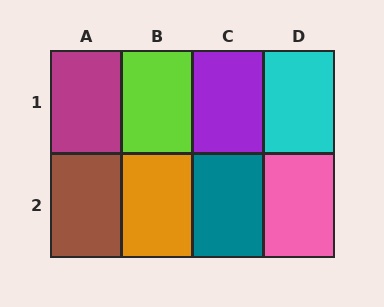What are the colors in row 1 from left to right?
Magenta, lime, purple, cyan.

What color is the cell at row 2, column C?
Teal.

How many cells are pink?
1 cell is pink.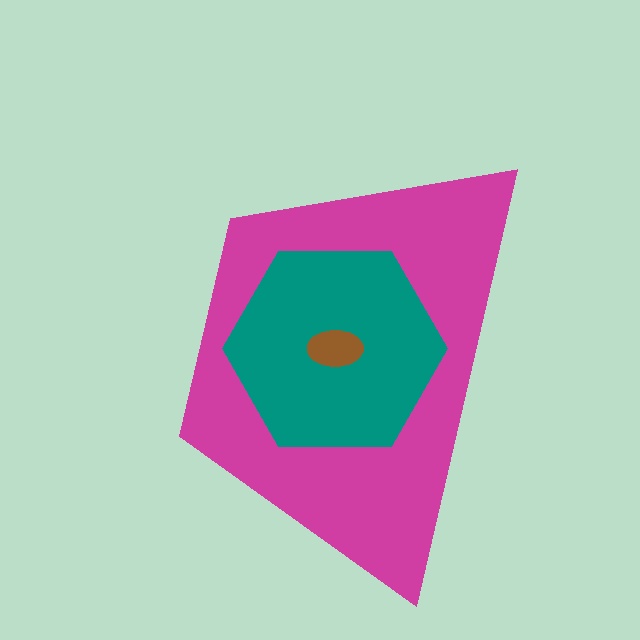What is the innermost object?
The brown ellipse.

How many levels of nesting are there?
3.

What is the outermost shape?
The magenta trapezoid.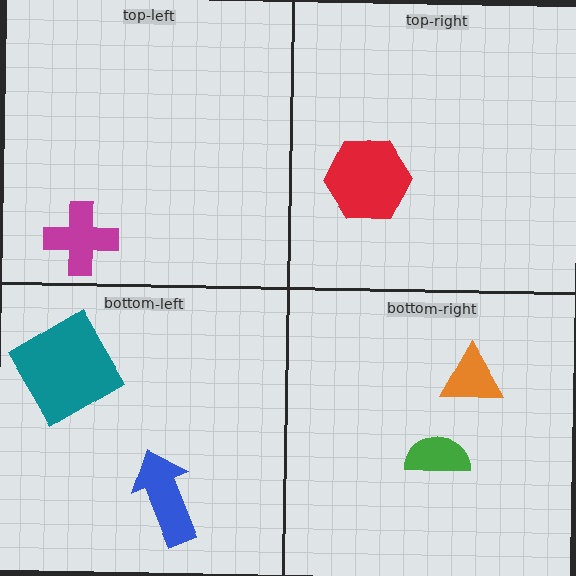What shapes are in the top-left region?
The magenta cross.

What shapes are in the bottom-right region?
The orange triangle, the green semicircle.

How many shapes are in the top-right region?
1.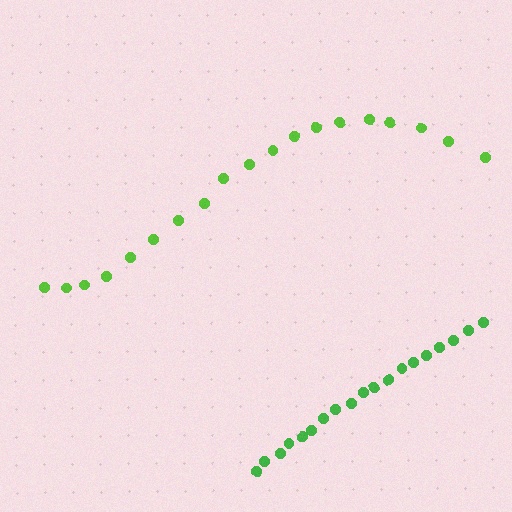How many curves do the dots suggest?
There are 2 distinct paths.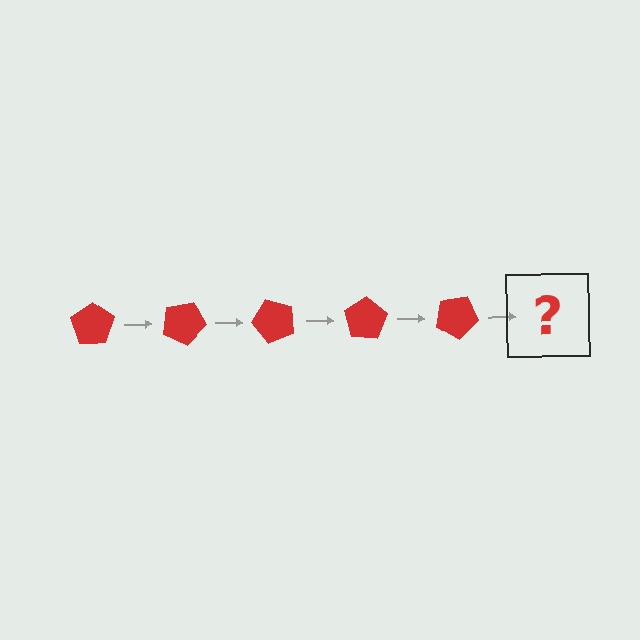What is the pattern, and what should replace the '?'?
The pattern is that the pentagon rotates 25 degrees each step. The '?' should be a red pentagon rotated 125 degrees.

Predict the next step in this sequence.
The next step is a red pentagon rotated 125 degrees.